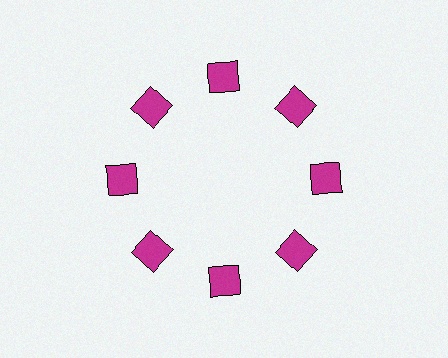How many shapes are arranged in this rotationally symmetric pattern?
There are 8 shapes, arranged in 8 groups of 1.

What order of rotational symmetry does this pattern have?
This pattern has 8-fold rotational symmetry.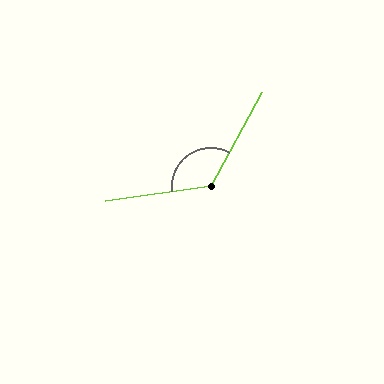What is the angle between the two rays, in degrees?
Approximately 127 degrees.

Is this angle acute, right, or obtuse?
It is obtuse.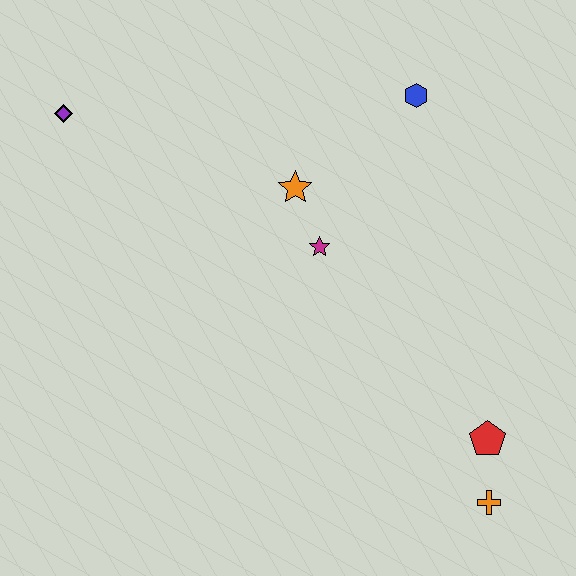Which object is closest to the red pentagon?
The orange cross is closest to the red pentagon.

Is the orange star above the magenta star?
Yes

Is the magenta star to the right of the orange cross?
No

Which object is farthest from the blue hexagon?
The orange cross is farthest from the blue hexagon.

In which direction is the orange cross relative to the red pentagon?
The orange cross is below the red pentagon.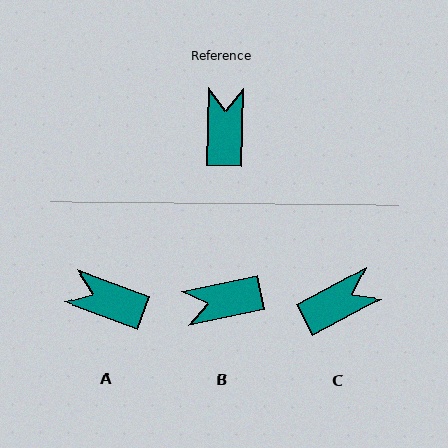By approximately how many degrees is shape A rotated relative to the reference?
Approximately 71 degrees counter-clockwise.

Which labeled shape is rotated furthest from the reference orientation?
B, about 104 degrees away.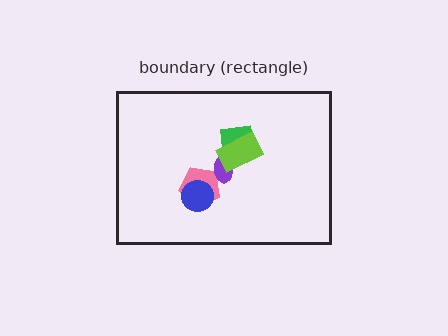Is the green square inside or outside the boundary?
Inside.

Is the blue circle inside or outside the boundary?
Inside.